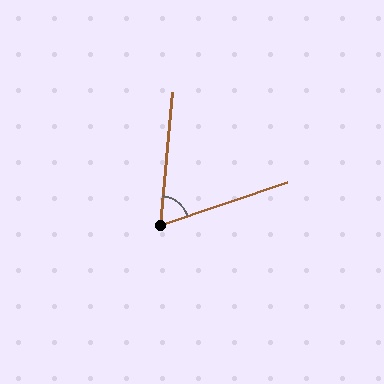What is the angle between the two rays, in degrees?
Approximately 66 degrees.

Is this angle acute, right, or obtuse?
It is acute.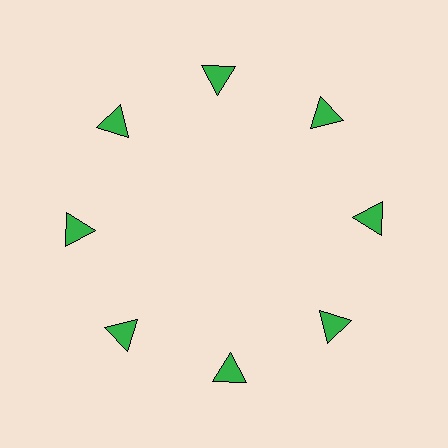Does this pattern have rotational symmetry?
Yes, this pattern has 8-fold rotational symmetry. It looks the same after rotating 45 degrees around the center.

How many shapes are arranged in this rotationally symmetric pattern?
There are 8 shapes, arranged in 8 groups of 1.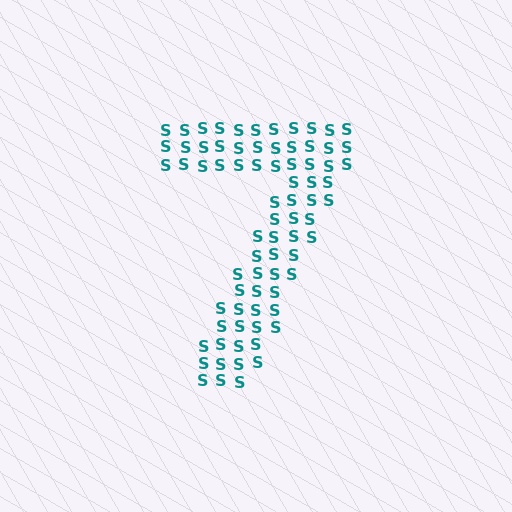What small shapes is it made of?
It is made of small letter S's.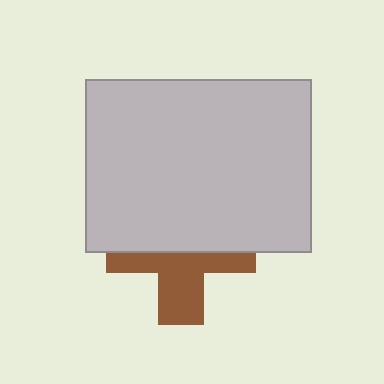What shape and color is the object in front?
The object in front is a light gray rectangle.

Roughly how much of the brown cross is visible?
About half of it is visible (roughly 46%).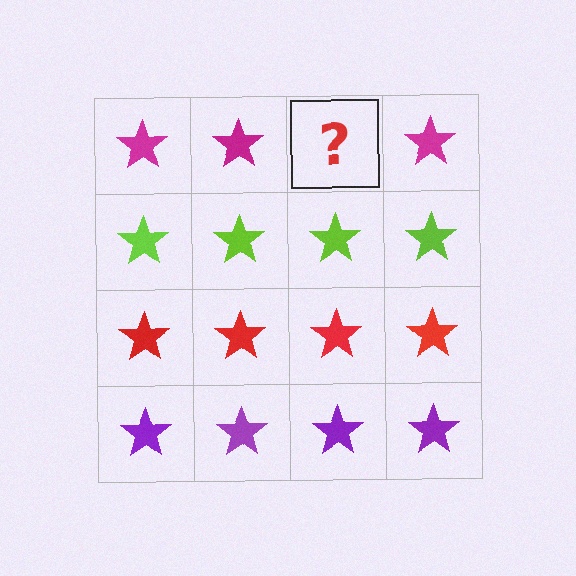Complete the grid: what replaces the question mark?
The question mark should be replaced with a magenta star.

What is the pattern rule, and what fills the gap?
The rule is that each row has a consistent color. The gap should be filled with a magenta star.